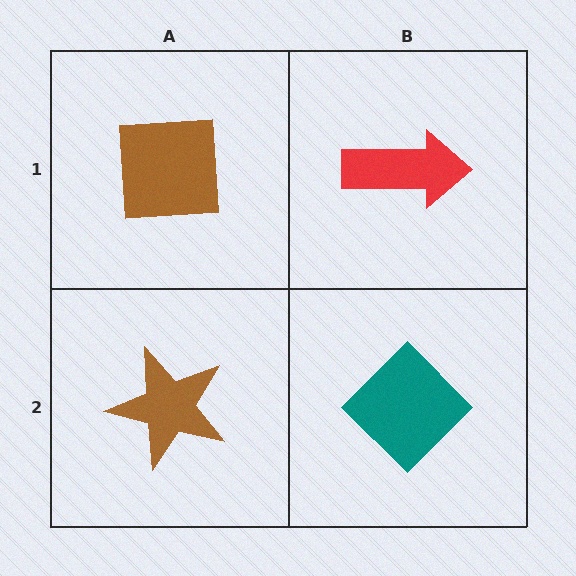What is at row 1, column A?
A brown square.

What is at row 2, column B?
A teal diamond.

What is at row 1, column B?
A red arrow.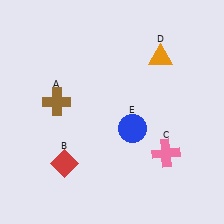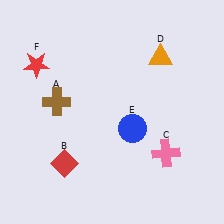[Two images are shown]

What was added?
A red star (F) was added in Image 2.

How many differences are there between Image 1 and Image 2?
There is 1 difference between the two images.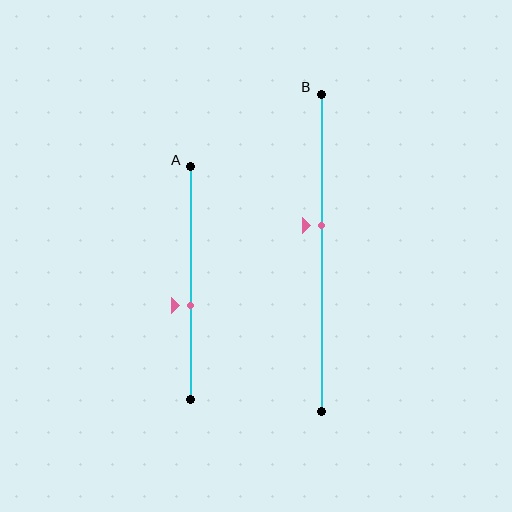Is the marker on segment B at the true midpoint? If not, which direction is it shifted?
No, the marker on segment B is shifted upward by about 9% of the segment length.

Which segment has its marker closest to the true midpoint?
Segment B has its marker closest to the true midpoint.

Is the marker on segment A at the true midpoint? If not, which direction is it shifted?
No, the marker on segment A is shifted downward by about 10% of the segment length.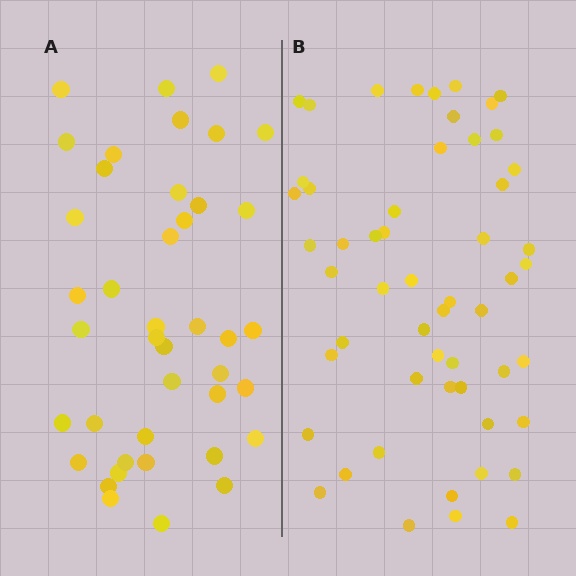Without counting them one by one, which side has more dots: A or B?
Region B (the right region) has more dots.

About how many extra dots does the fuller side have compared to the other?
Region B has approximately 15 more dots than region A.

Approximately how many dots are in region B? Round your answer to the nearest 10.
About 50 dots. (The exact count is 54, which rounds to 50.)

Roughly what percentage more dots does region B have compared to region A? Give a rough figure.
About 30% more.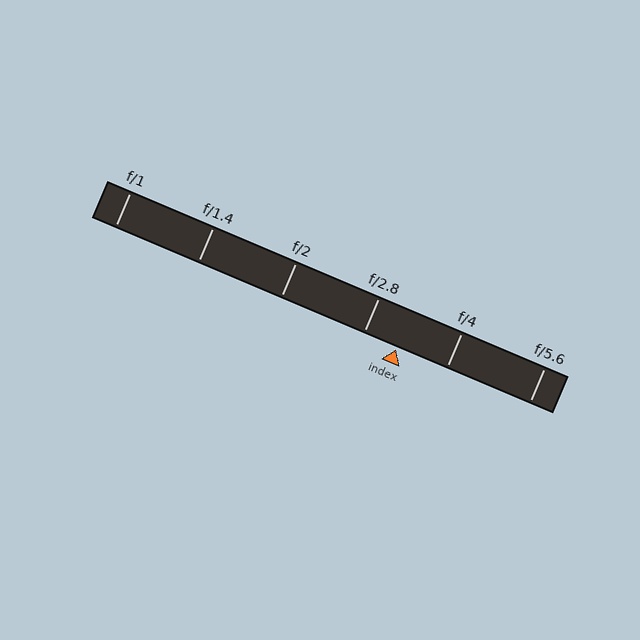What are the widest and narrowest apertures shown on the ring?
The widest aperture shown is f/1 and the narrowest is f/5.6.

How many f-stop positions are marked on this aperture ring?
There are 6 f-stop positions marked.